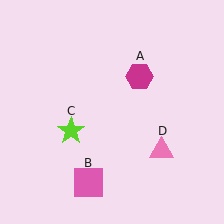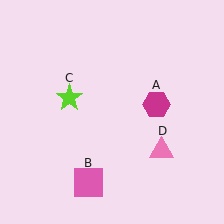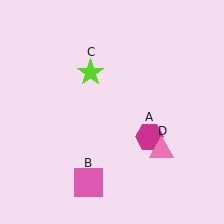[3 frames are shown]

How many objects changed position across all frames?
2 objects changed position: magenta hexagon (object A), lime star (object C).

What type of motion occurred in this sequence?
The magenta hexagon (object A), lime star (object C) rotated clockwise around the center of the scene.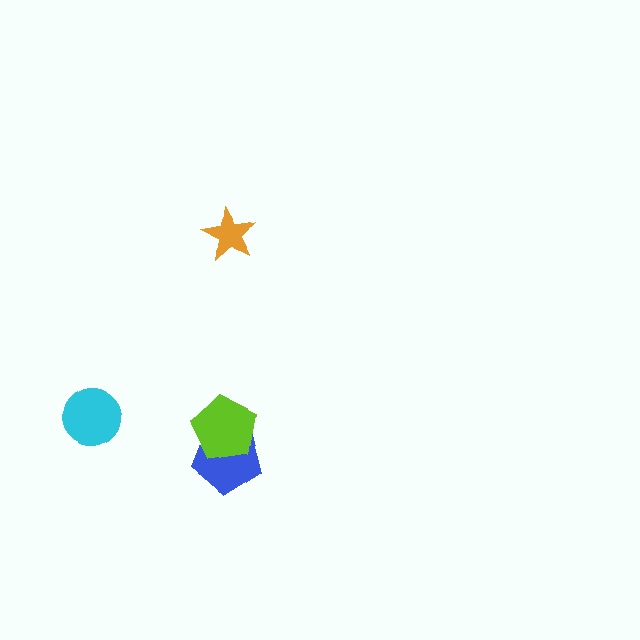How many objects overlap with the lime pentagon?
1 object overlaps with the lime pentagon.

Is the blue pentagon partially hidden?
Yes, it is partially covered by another shape.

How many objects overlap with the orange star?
0 objects overlap with the orange star.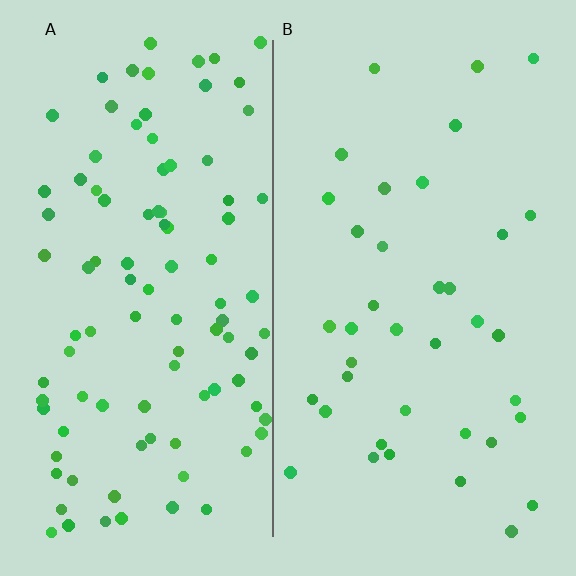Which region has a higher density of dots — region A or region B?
A (the left).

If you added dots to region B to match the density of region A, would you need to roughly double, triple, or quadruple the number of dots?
Approximately triple.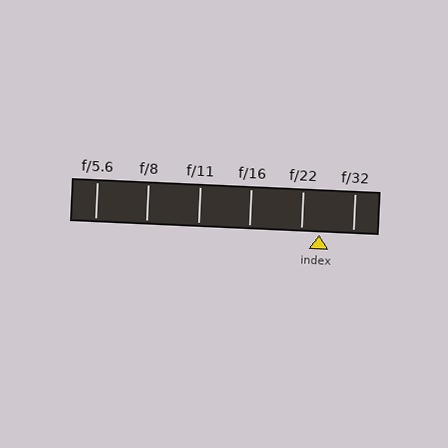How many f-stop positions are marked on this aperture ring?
There are 6 f-stop positions marked.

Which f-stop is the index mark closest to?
The index mark is closest to f/22.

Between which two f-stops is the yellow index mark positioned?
The index mark is between f/22 and f/32.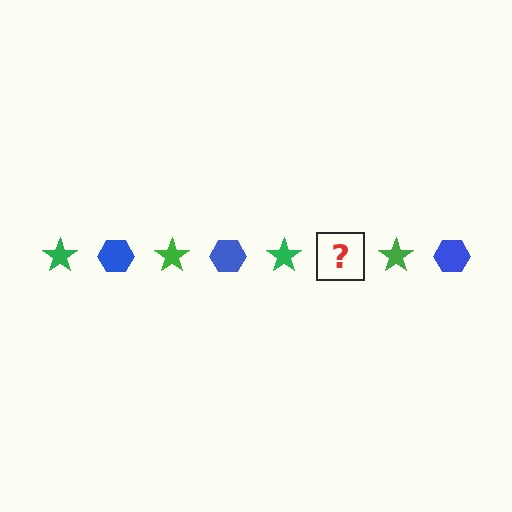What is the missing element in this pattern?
The missing element is a blue hexagon.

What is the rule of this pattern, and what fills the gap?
The rule is that the pattern alternates between green star and blue hexagon. The gap should be filled with a blue hexagon.